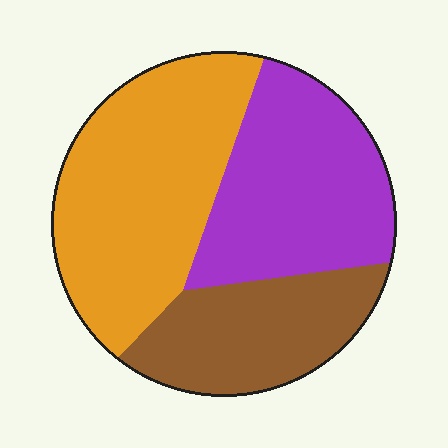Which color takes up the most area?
Orange, at roughly 40%.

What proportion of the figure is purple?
Purple covers roughly 35% of the figure.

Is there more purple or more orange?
Orange.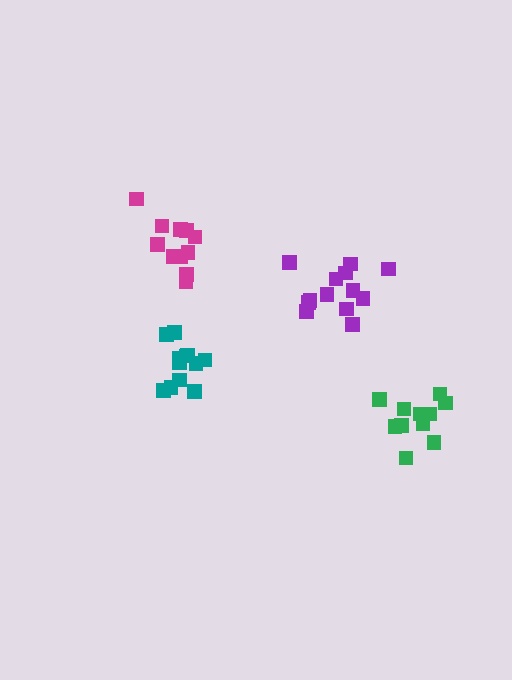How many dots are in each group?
Group 1: 12 dots, Group 2: 12 dots, Group 3: 13 dots, Group 4: 11 dots (48 total).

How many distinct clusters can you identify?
There are 4 distinct clusters.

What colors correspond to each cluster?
The clusters are colored: magenta, teal, purple, green.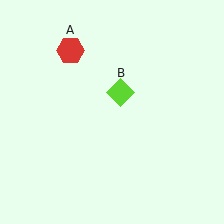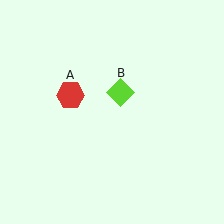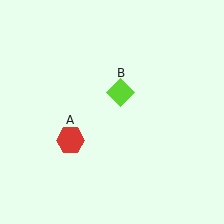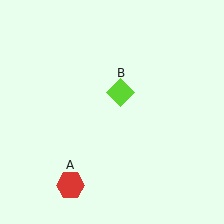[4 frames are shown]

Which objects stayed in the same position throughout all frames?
Lime diamond (object B) remained stationary.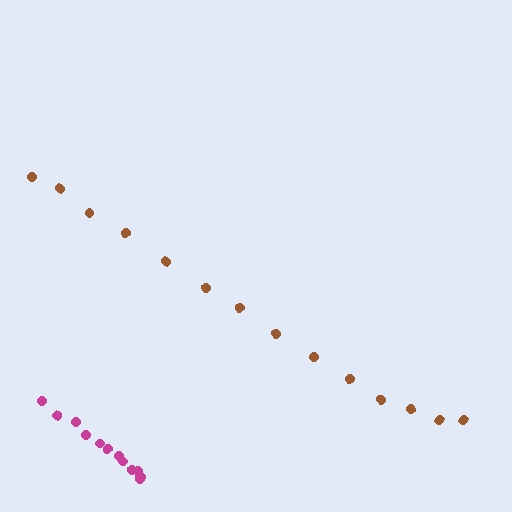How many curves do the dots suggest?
There are 2 distinct paths.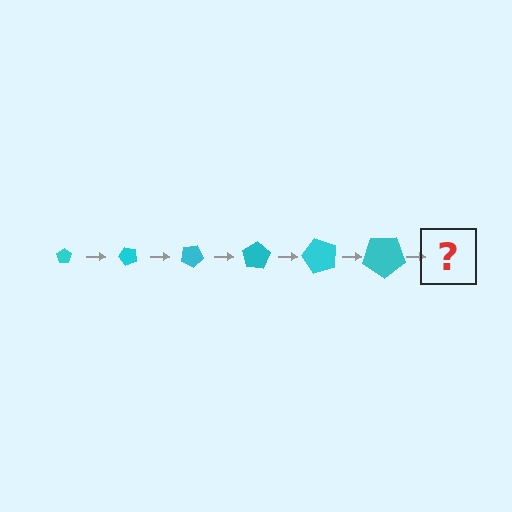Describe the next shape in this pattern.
It should be a pentagon, larger than the previous one and rotated 300 degrees from the start.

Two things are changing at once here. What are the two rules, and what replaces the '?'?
The two rules are that the pentagon grows larger each step and it rotates 50 degrees each step. The '?' should be a pentagon, larger than the previous one and rotated 300 degrees from the start.